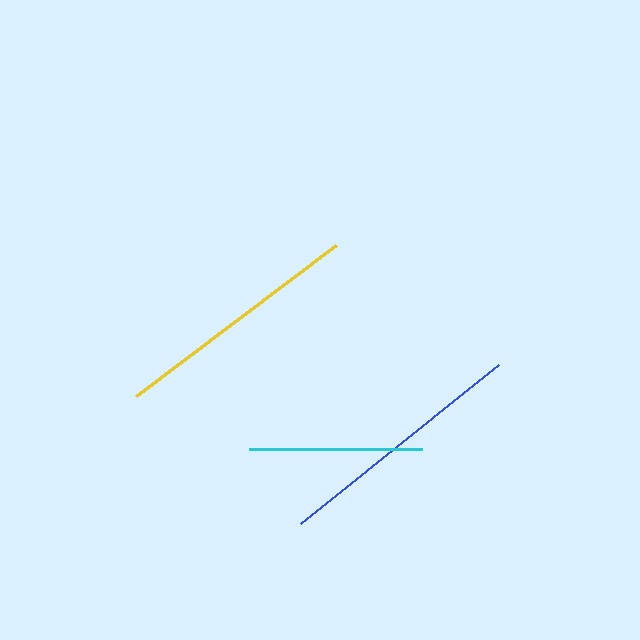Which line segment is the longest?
The blue line is the longest at approximately 253 pixels.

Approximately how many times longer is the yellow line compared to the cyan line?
The yellow line is approximately 1.4 times the length of the cyan line.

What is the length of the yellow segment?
The yellow segment is approximately 251 pixels long.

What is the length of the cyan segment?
The cyan segment is approximately 173 pixels long.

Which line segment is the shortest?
The cyan line is the shortest at approximately 173 pixels.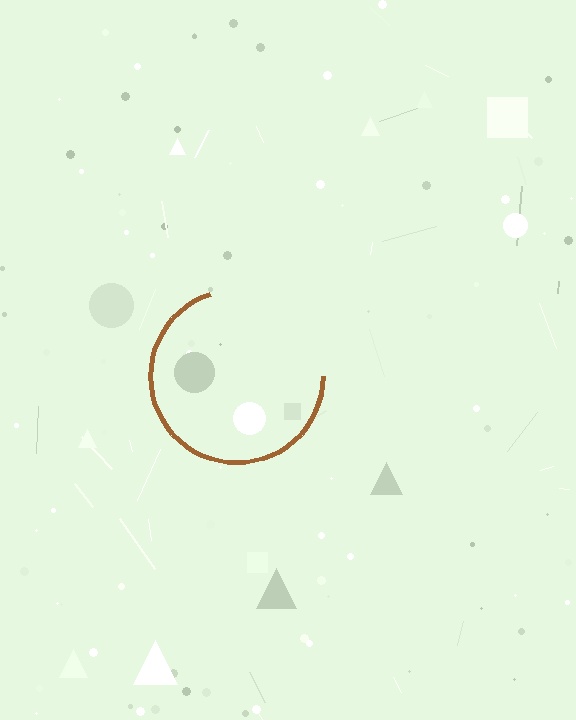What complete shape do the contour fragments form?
The contour fragments form a circle.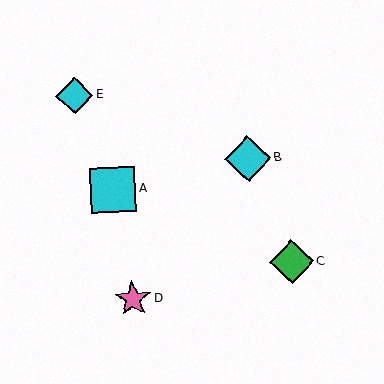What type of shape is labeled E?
Shape E is a cyan diamond.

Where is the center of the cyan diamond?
The center of the cyan diamond is at (248, 159).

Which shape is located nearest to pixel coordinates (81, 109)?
The cyan diamond (labeled E) at (75, 96) is nearest to that location.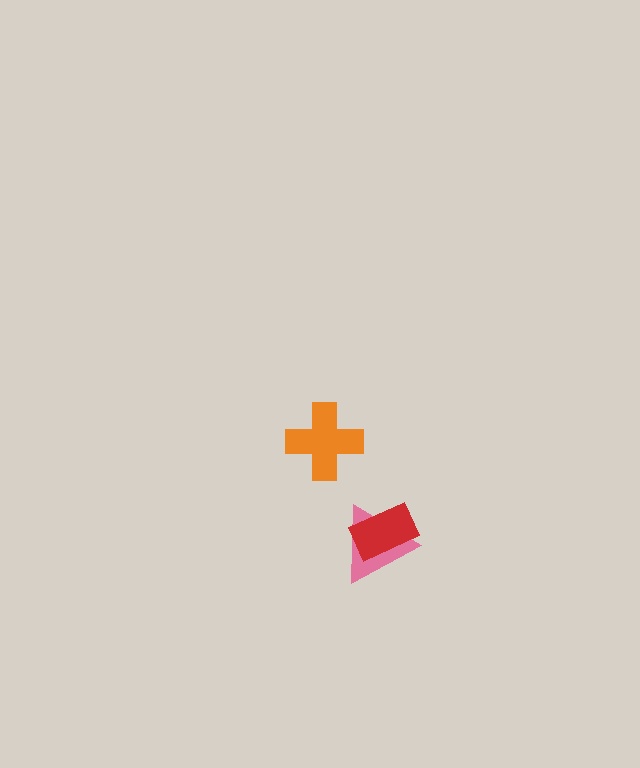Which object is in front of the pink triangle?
The red rectangle is in front of the pink triangle.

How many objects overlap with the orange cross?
0 objects overlap with the orange cross.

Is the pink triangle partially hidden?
Yes, it is partially covered by another shape.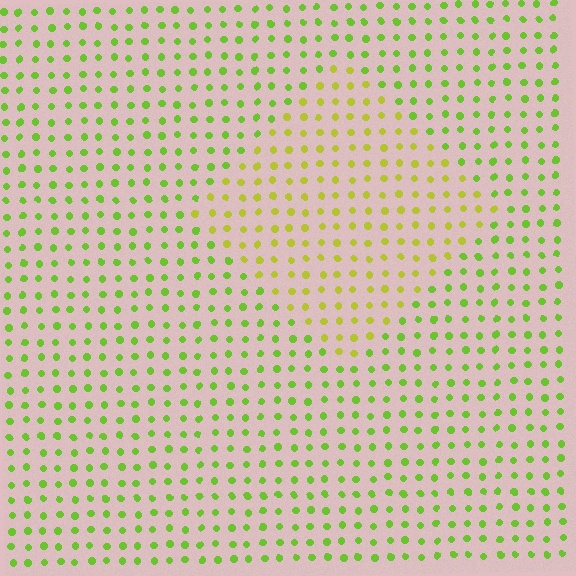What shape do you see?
I see a diamond.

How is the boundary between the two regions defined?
The boundary is defined purely by a slight shift in hue (about 30 degrees). Spacing, size, and orientation are identical on both sides.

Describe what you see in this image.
The image is filled with small lime elements in a uniform arrangement. A diamond-shaped region is visible where the elements are tinted to a slightly different hue, forming a subtle color boundary.